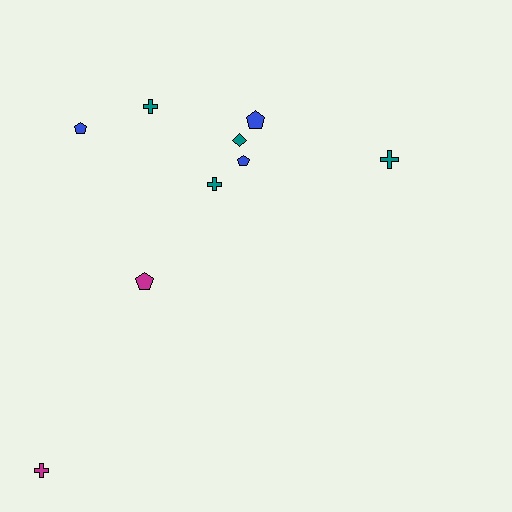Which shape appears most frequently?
Pentagon, with 4 objects.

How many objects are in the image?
There are 9 objects.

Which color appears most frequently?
Teal, with 4 objects.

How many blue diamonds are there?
There are no blue diamonds.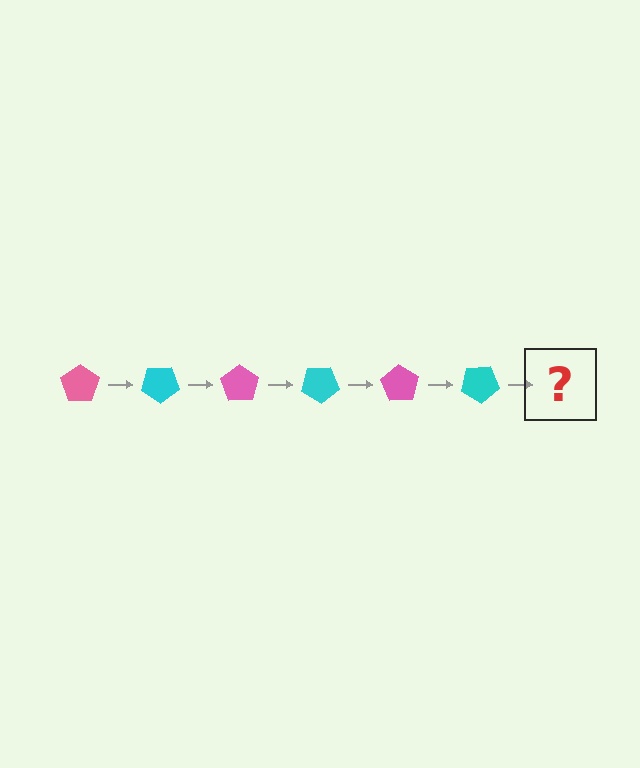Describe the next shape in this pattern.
It should be a pink pentagon, rotated 210 degrees from the start.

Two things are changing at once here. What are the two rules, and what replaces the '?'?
The two rules are that it rotates 35 degrees each step and the color cycles through pink and cyan. The '?' should be a pink pentagon, rotated 210 degrees from the start.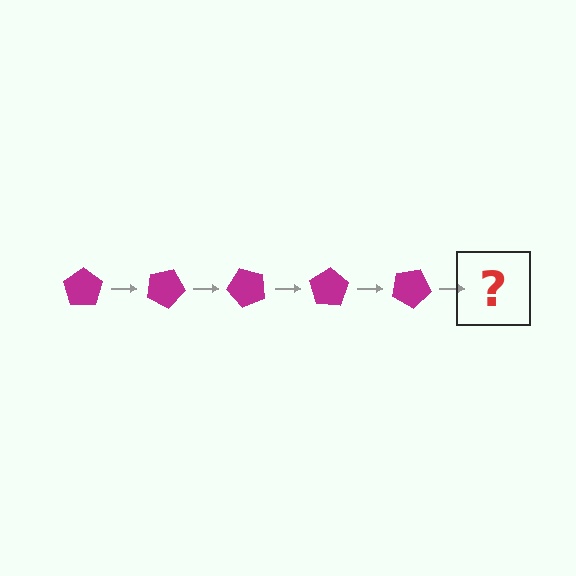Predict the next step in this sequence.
The next step is a magenta pentagon rotated 125 degrees.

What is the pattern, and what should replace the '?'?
The pattern is that the pentagon rotates 25 degrees each step. The '?' should be a magenta pentagon rotated 125 degrees.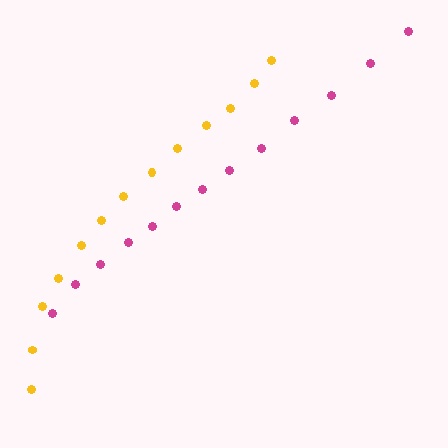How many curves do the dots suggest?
There are 2 distinct paths.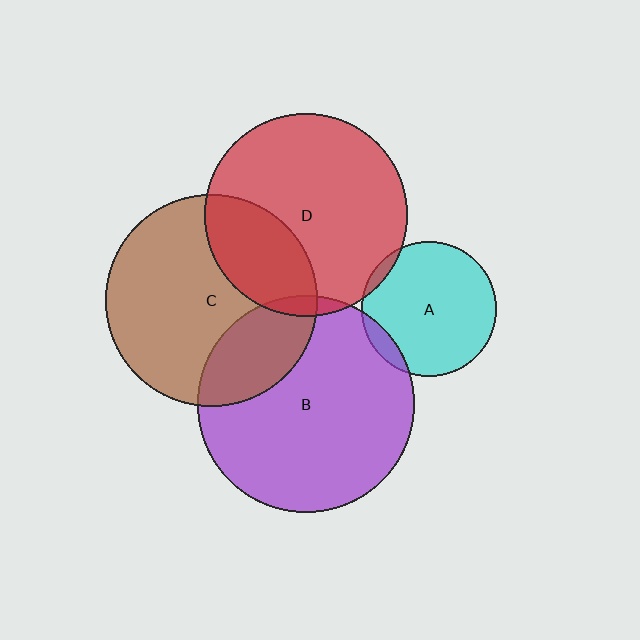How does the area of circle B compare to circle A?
Approximately 2.6 times.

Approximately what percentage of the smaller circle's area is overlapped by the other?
Approximately 10%.